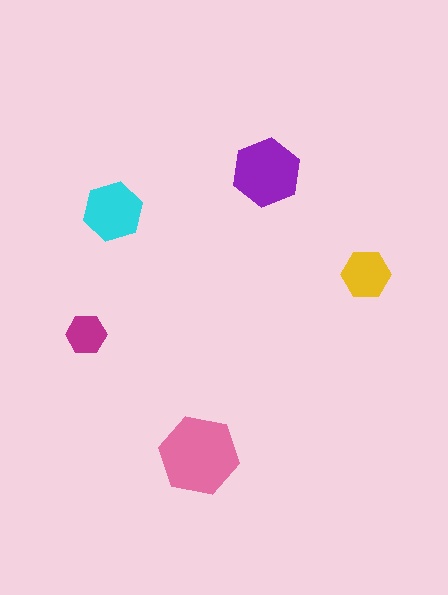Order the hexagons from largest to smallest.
the pink one, the purple one, the cyan one, the yellow one, the magenta one.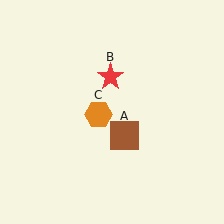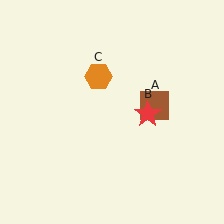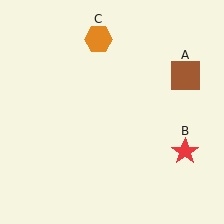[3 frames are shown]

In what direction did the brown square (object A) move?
The brown square (object A) moved up and to the right.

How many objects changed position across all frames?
3 objects changed position: brown square (object A), red star (object B), orange hexagon (object C).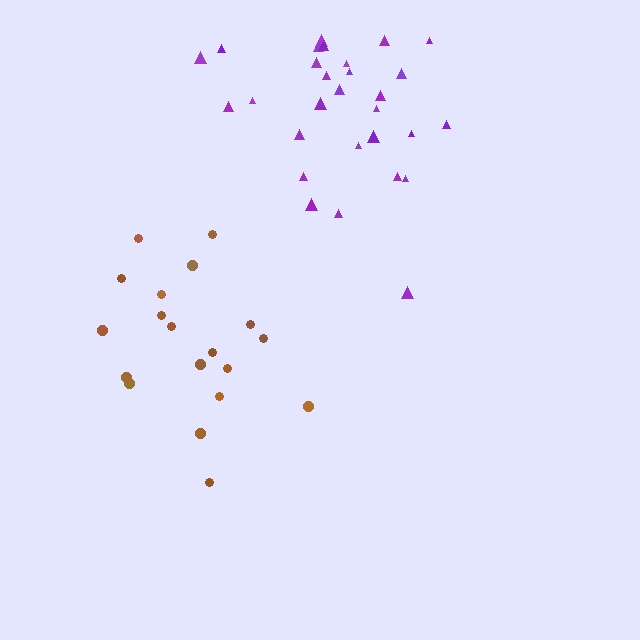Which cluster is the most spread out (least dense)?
Brown.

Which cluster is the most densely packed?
Purple.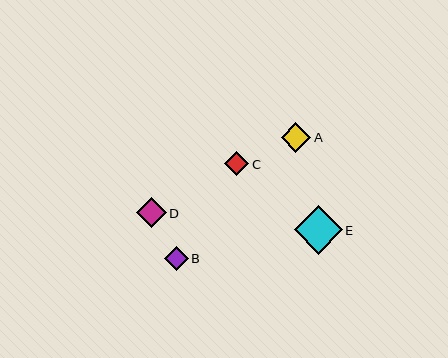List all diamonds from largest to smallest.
From largest to smallest: E, D, A, C, B.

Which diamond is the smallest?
Diamond B is the smallest with a size of approximately 24 pixels.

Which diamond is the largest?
Diamond E is the largest with a size of approximately 48 pixels.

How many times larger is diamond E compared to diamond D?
Diamond E is approximately 1.6 times the size of diamond D.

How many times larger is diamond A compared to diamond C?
Diamond A is approximately 1.2 times the size of diamond C.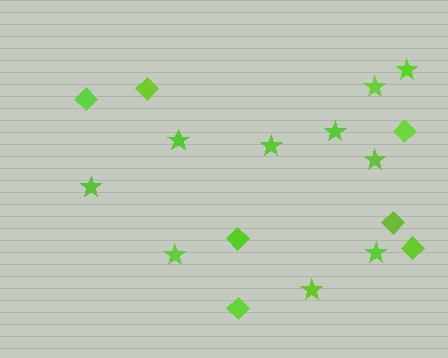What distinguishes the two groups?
There are 2 groups: one group of stars (10) and one group of diamonds (7).